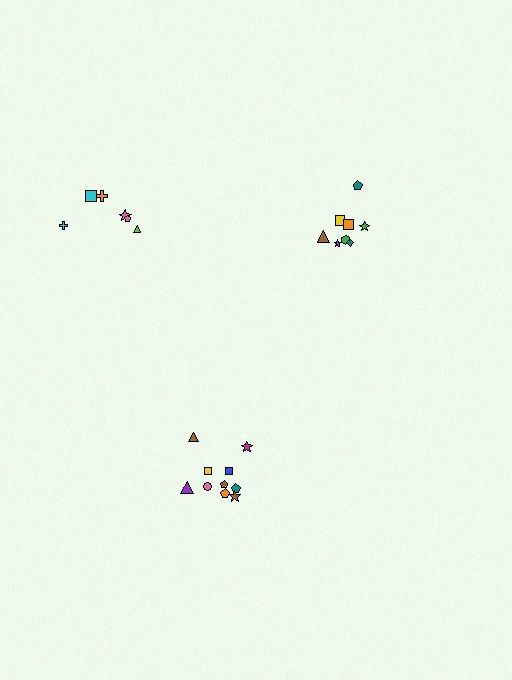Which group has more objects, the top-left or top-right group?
The top-right group.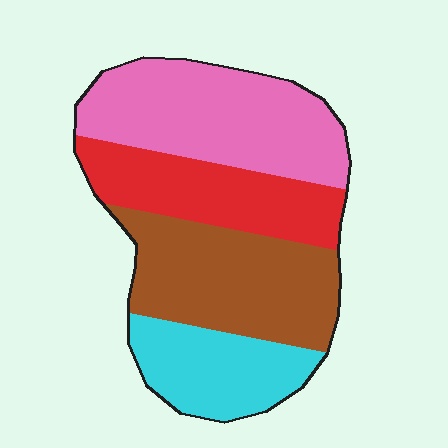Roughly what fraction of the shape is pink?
Pink takes up between a quarter and a half of the shape.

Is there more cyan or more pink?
Pink.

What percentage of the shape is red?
Red takes up about one fifth (1/5) of the shape.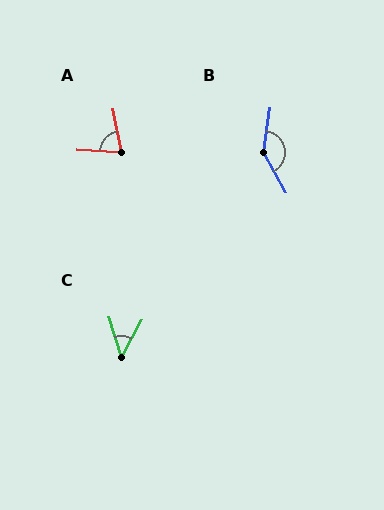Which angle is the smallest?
C, at approximately 46 degrees.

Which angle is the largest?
B, at approximately 142 degrees.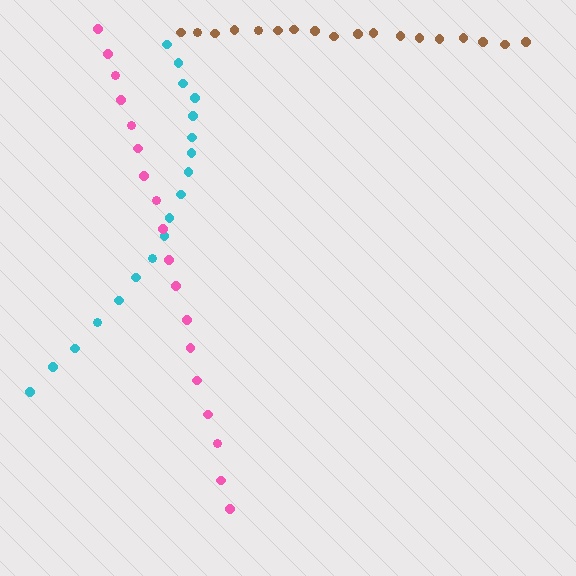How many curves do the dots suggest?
There are 3 distinct paths.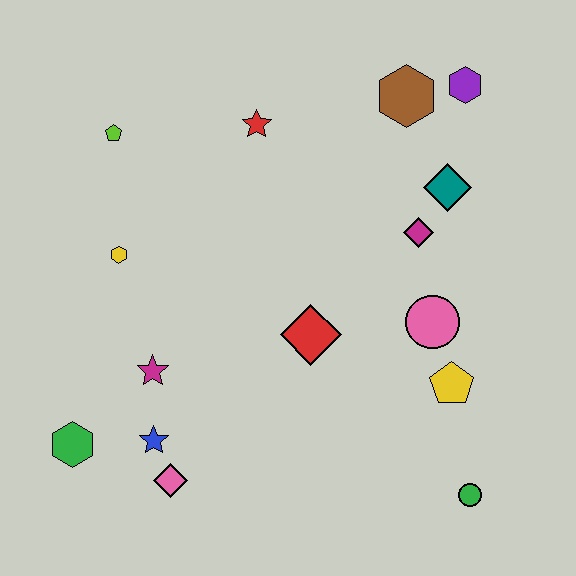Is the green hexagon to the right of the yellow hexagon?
No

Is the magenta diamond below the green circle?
No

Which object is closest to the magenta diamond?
The teal diamond is closest to the magenta diamond.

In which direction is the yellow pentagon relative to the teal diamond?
The yellow pentagon is below the teal diamond.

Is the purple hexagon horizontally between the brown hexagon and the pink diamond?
No